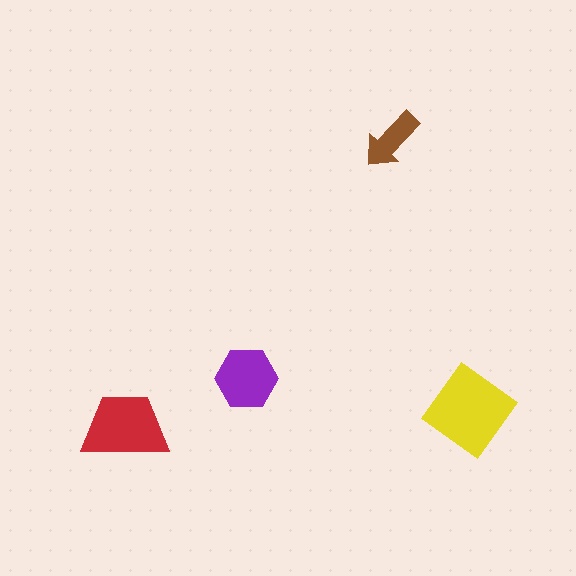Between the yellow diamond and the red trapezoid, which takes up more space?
The yellow diamond.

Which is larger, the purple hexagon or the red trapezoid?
The red trapezoid.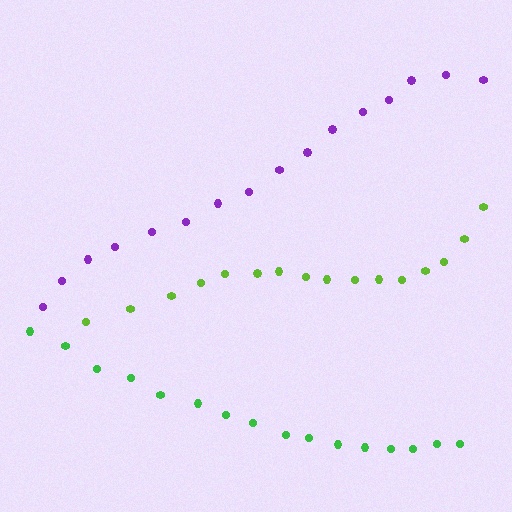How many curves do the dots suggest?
There are 3 distinct paths.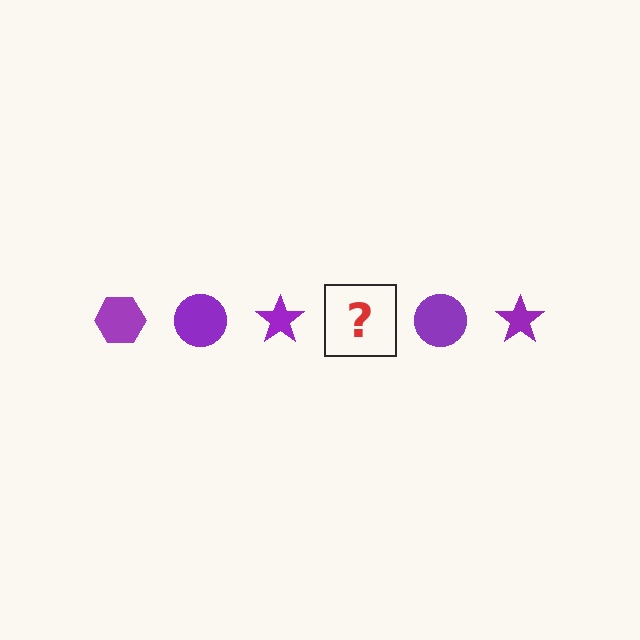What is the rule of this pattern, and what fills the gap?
The rule is that the pattern cycles through hexagon, circle, star shapes in purple. The gap should be filled with a purple hexagon.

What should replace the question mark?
The question mark should be replaced with a purple hexagon.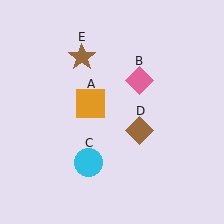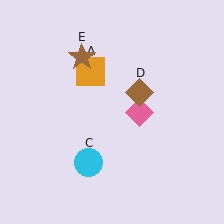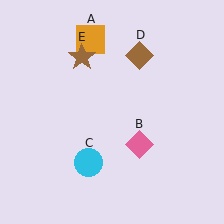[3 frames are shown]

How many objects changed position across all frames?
3 objects changed position: orange square (object A), pink diamond (object B), brown diamond (object D).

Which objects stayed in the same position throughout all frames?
Cyan circle (object C) and brown star (object E) remained stationary.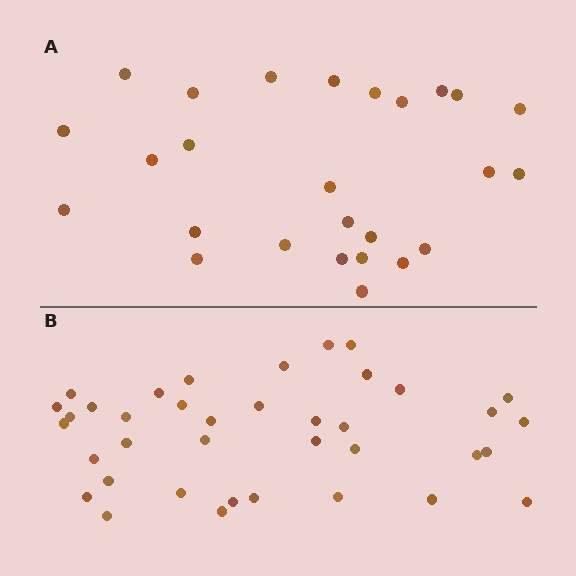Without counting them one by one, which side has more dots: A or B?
Region B (the bottom region) has more dots.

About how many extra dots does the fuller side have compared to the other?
Region B has roughly 12 or so more dots than region A.